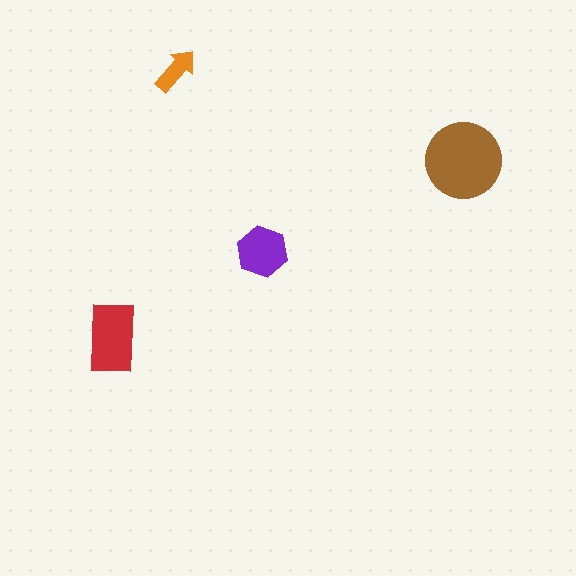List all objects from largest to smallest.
The brown circle, the red rectangle, the purple hexagon, the orange arrow.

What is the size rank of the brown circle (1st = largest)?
1st.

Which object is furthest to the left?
The red rectangle is leftmost.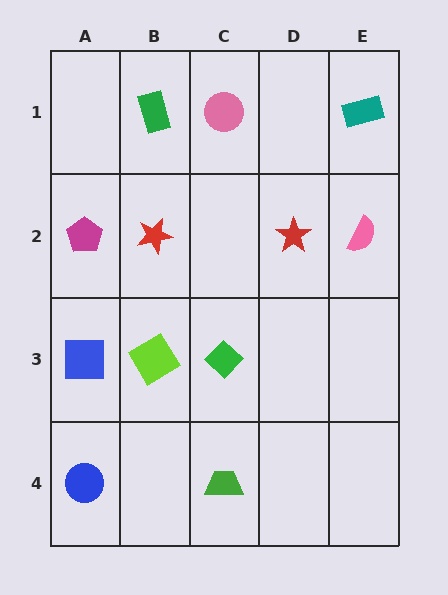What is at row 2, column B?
A red star.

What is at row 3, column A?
A blue square.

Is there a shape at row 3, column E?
No, that cell is empty.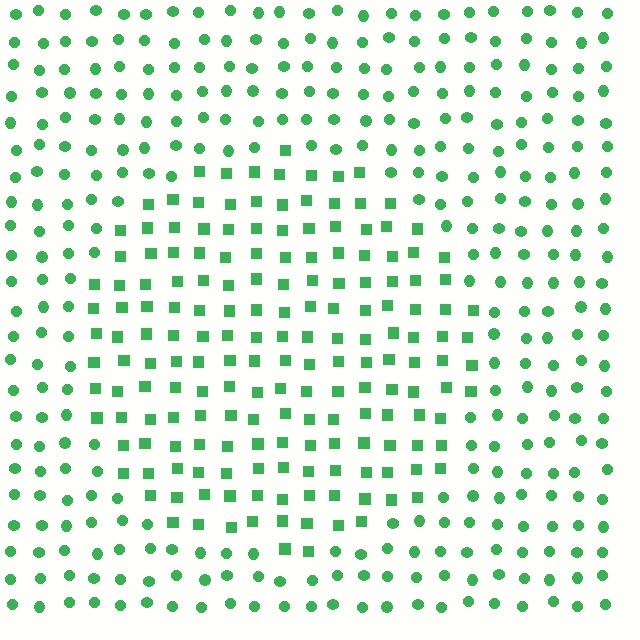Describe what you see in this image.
The image is filled with small green elements arranged in a uniform grid. A circle-shaped region contains squares, while the surrounding area contains circles. The boundary is defined purely by the change in element shape.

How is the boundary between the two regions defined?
The boundary is defined by a change in element shape: squares inside vs. circles outside. All elements share the same color and spacing.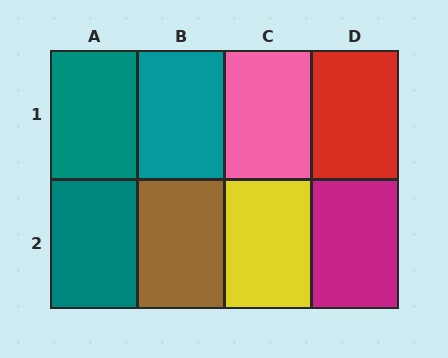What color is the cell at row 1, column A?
Teal.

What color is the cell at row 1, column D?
Red.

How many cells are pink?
1 cell is pink.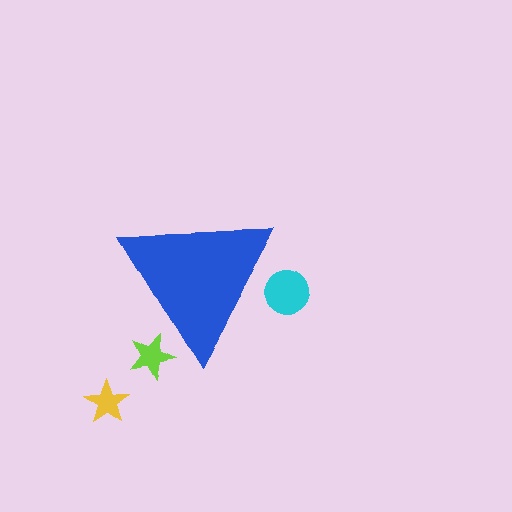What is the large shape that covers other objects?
A blue triangle.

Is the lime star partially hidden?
Yes, the lime star is partially hidden behind the blue triangle.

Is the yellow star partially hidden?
No, the yellow star is fully visible.